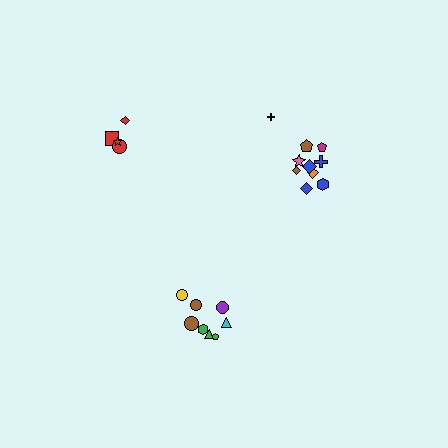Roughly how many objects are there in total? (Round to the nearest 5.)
Roughly 20 objects in total.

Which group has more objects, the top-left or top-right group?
The top-right group.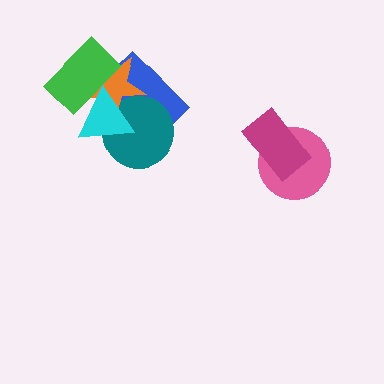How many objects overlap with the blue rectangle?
4 objects overlap with the blue rectangle.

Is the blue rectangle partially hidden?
Yes, it is partially covered by another shape.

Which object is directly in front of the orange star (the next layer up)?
The green rectangle is directly in front of the orange star.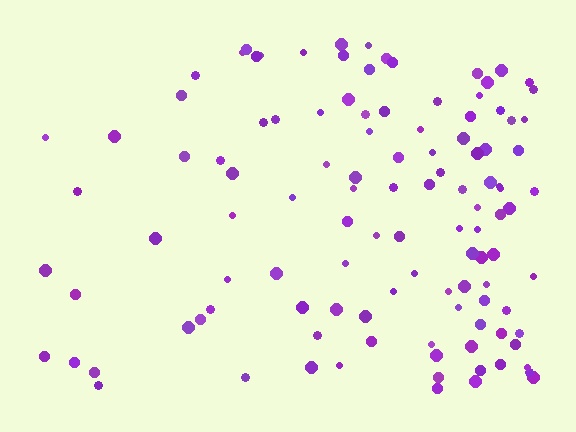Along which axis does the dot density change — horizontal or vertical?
Horizontal.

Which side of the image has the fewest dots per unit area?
The left.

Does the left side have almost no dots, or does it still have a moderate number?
Still a moderate number, just noticeably fewer than the right.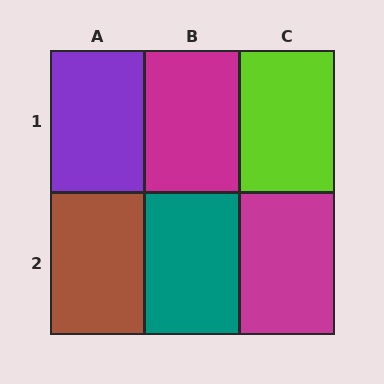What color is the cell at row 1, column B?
Magenta.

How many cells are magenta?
2 cells are magenta.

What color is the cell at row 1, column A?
Purple.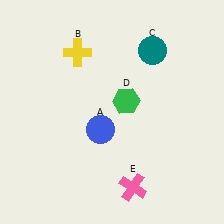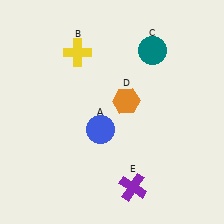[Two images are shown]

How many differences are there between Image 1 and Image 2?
There are 2 differences between the two images.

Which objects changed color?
D changed from green to orange. E changed from pink to purple.